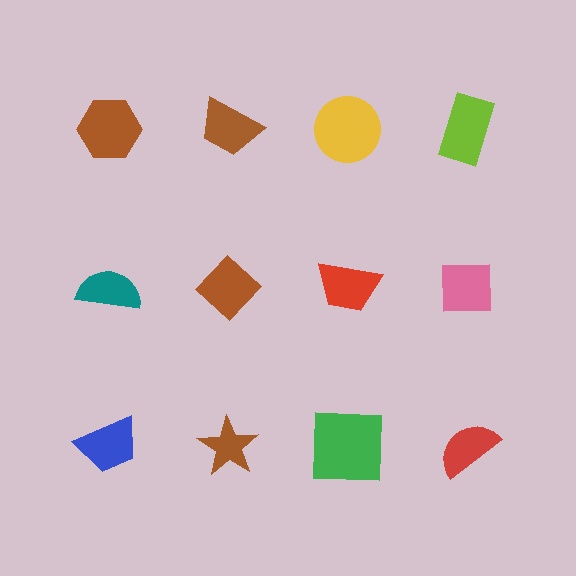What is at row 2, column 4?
A pink square.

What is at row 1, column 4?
A lime rectangle.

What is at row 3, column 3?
A green square.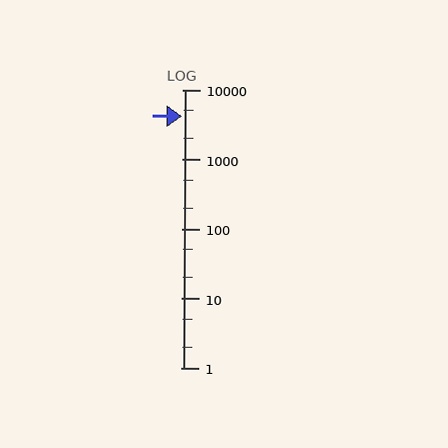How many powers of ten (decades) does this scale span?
The scale spans 4 decades, from 1 to 10000.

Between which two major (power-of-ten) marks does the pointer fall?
The pointer is between 1000 and 10000.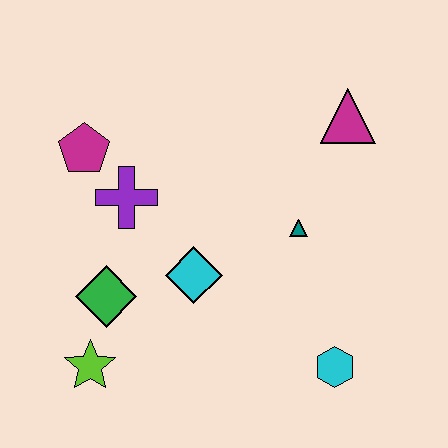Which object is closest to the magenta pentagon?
The purple cross is closest to the magenta pentagon.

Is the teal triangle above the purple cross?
No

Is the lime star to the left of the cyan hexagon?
Yes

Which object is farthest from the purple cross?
The cyan hexagon is farthest from the purple cross.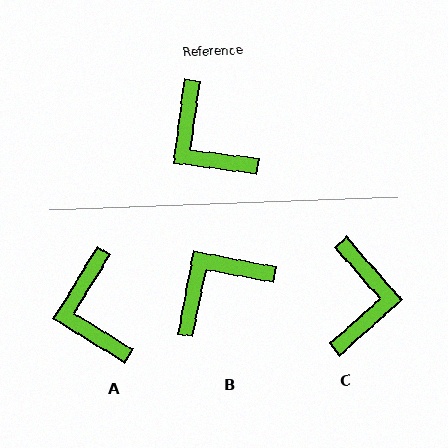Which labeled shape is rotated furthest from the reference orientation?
C, about 139 degrees away.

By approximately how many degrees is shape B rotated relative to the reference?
Approximately 93 degrees clockwise.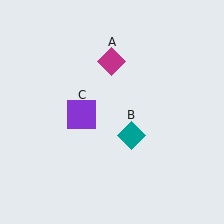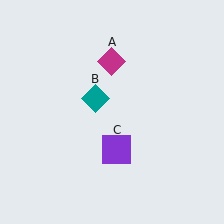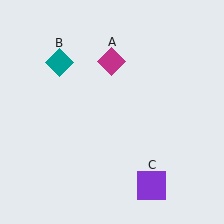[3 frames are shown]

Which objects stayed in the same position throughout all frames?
Magenta diamond (object A) remained stationary.